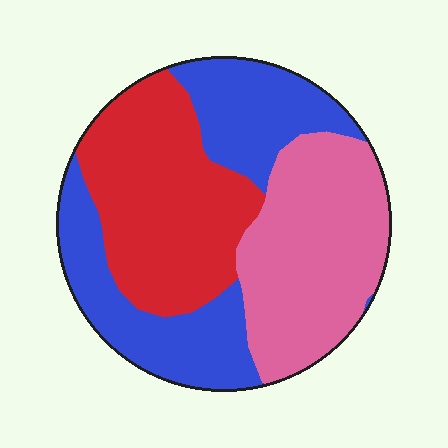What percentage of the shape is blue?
Blue takes up between a third and a half of the shape.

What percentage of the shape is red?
Red covers 33% of the shape.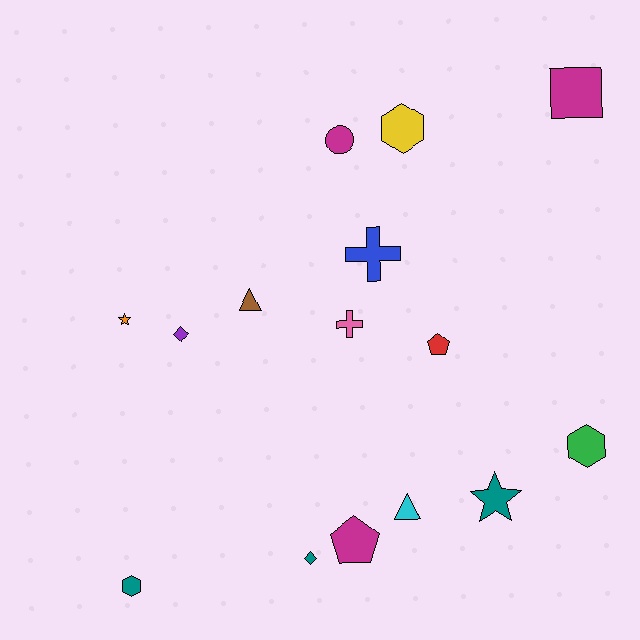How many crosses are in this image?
There are 2 crosses.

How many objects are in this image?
There are 15 objects.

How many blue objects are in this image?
There is 1 blue object.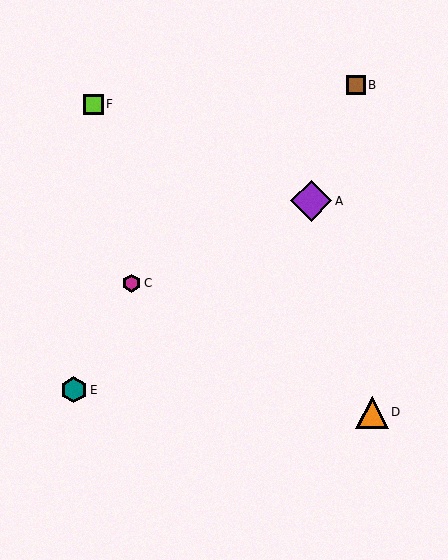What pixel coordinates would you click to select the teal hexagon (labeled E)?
Click at (74, 390) to select the teal hexagon E.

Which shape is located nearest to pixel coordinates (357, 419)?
The orange triangle (labeled D) at (372, 412) is nearest to that location.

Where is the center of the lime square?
The center of the lime square is at (93, 105).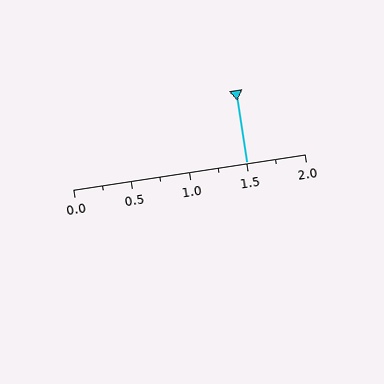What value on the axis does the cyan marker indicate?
The marker indicates approximately 1.5.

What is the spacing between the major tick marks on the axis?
The major ticks are spaced 0.5 apart.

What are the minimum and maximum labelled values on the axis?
The axis runs from 0.0 to 2.0.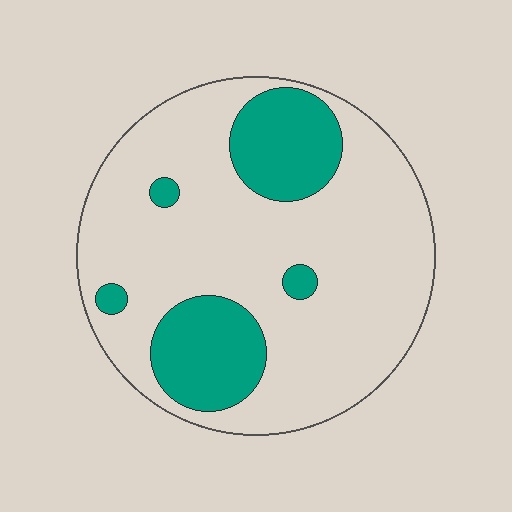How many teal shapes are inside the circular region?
5.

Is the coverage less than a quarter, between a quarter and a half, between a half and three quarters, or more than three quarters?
Less than a quarter.